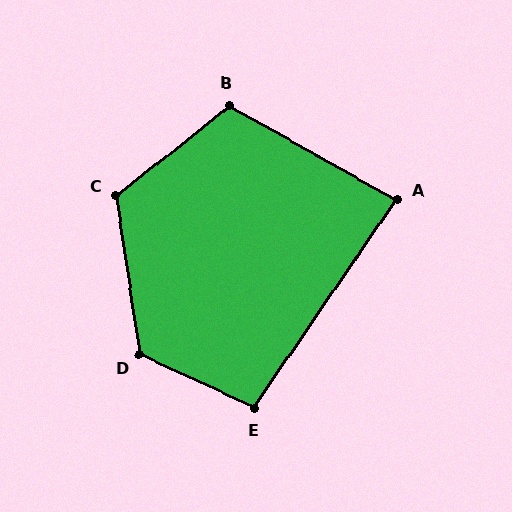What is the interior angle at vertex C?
Approximately 120 degrees (obtuse).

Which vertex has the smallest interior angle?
A, at approximately 85 degrees.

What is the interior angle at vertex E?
Approximately 99 degrees (obtuse).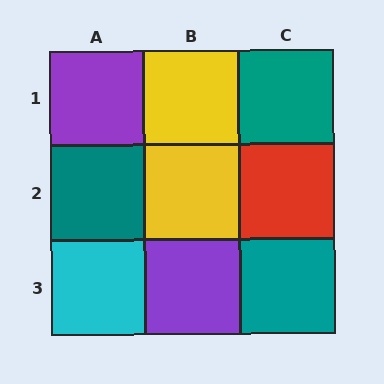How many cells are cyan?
1 cell is cyan.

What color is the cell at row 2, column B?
Yellow.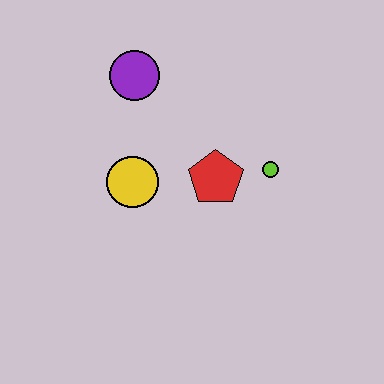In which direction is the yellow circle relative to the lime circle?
The yellow circle is to the left of the lime circle.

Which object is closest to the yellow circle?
The red pentagon is closest to the yellow circle.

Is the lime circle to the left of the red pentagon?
No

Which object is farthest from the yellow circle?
The lime circle is farthest from the yellow circle.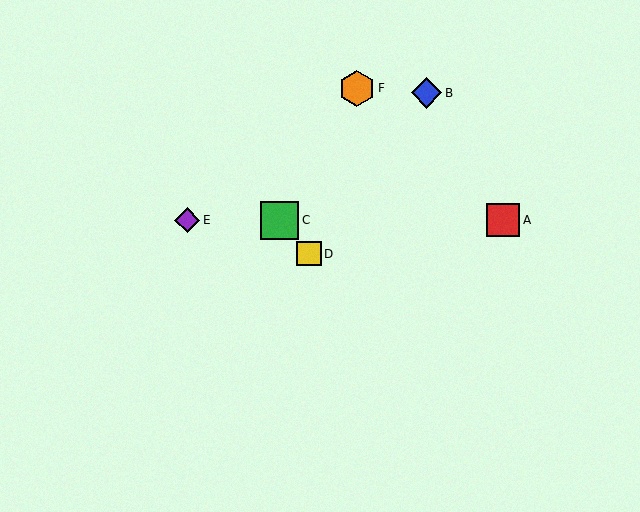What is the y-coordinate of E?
Object E is at y≈220.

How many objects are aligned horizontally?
3 objects (A, C, E) are aligned horizontally.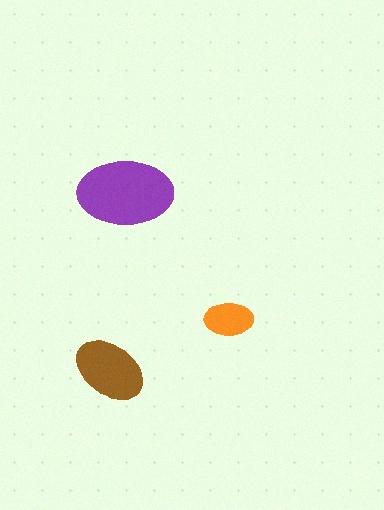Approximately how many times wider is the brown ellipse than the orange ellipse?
About 1.5 times wider.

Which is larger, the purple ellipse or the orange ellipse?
The purple one.